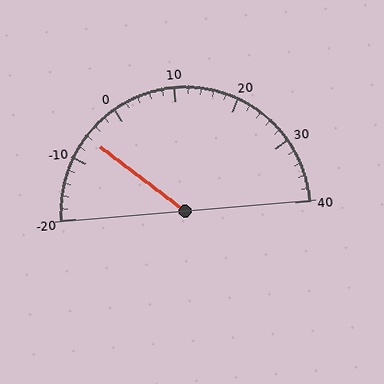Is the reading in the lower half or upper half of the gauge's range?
The reading is in the lower half of the range (-20 to 40).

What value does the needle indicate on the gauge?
The needle indicates approximately -6.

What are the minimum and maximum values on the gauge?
The gauge ranges from -20 to 40.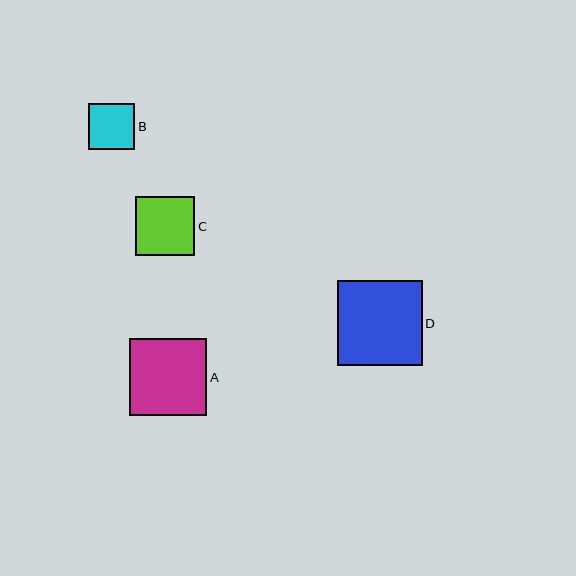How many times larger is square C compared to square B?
Square C is approximately 1.3 times the size of square B.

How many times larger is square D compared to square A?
Square D is approximately 1.1 times the size of square A.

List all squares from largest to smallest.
From largest to smallest: D, A, C, B.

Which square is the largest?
Square D is the largest with a size of approximately 85 pixels.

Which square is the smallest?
Square B is the smallest with a size of approximately 46 pixels.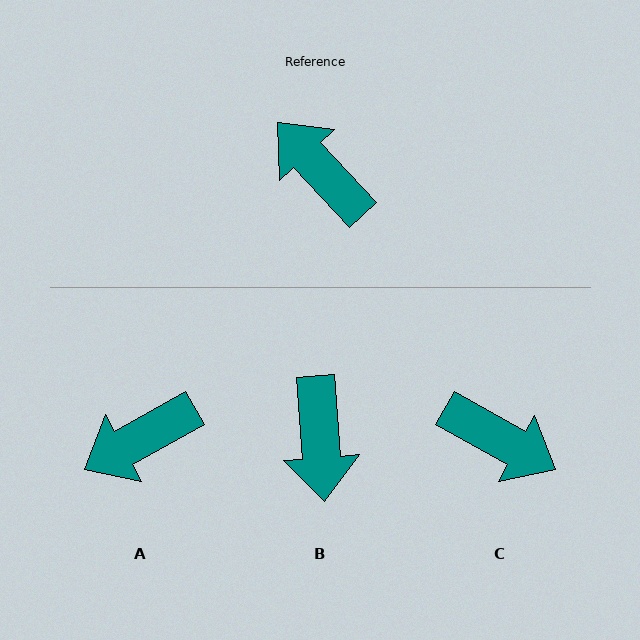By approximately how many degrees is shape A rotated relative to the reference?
Approximately 76 degrees counter-clockwise.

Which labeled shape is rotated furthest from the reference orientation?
C, about 162 degrees away.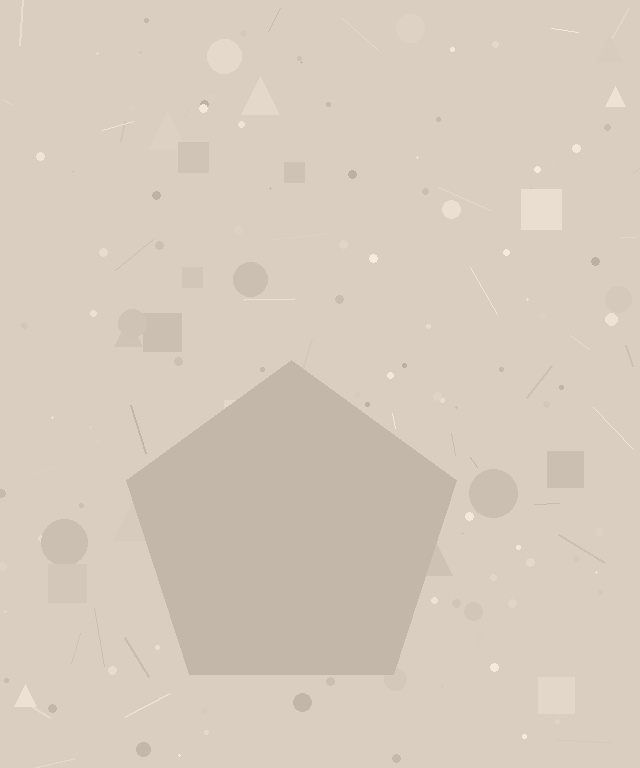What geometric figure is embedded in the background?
A pentagon is embedded in the background.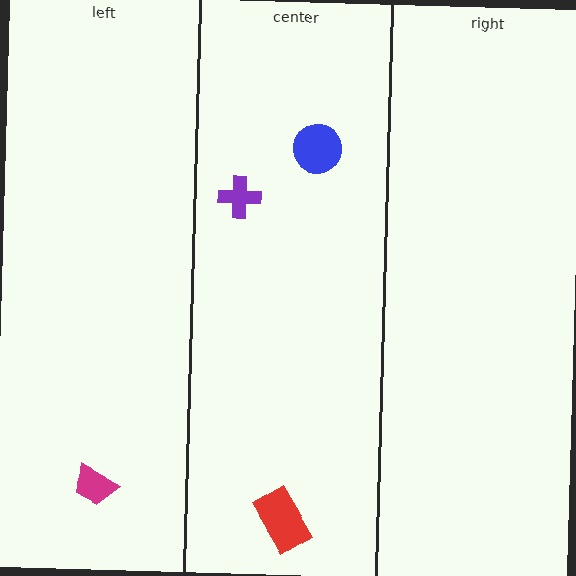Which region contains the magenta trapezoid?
The left region.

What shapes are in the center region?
The red rectangle, the purple cross, the blue circle.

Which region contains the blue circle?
The center region.